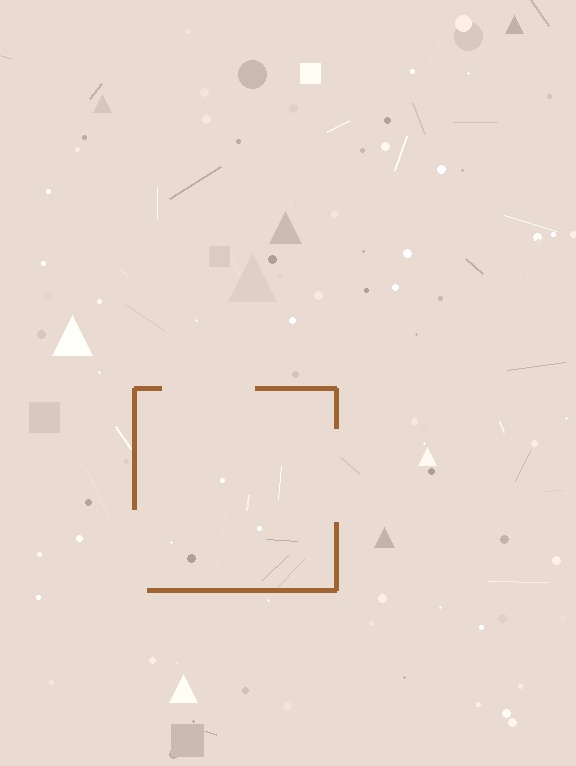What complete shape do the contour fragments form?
The contour fragments form a square.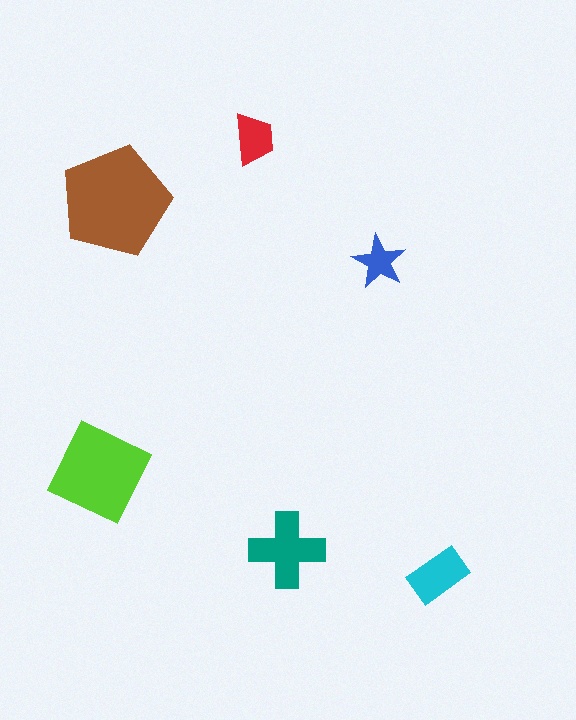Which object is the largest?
The brown pentagon.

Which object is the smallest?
The blue star.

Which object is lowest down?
The cyan rectangle is bottommost.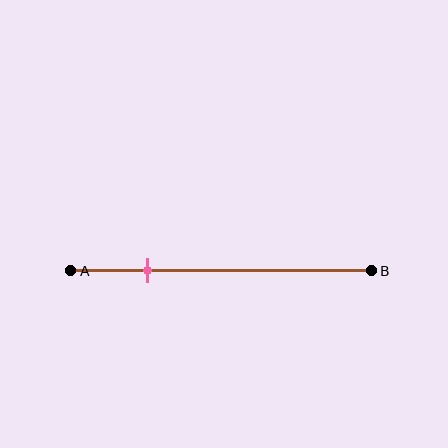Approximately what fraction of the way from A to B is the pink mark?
The pink mark is approximately 25% of the way from A to B.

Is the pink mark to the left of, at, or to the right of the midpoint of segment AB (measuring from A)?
The pink mark is to the left of the midpoint of segment AB.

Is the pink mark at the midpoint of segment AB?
No, the mark is at about 25% from A, not at the 50% midpoint.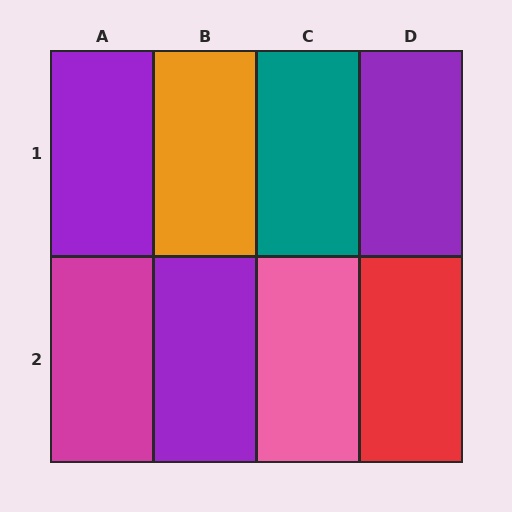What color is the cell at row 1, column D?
Purple.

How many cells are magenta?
1 cell is magenta.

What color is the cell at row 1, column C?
Teal.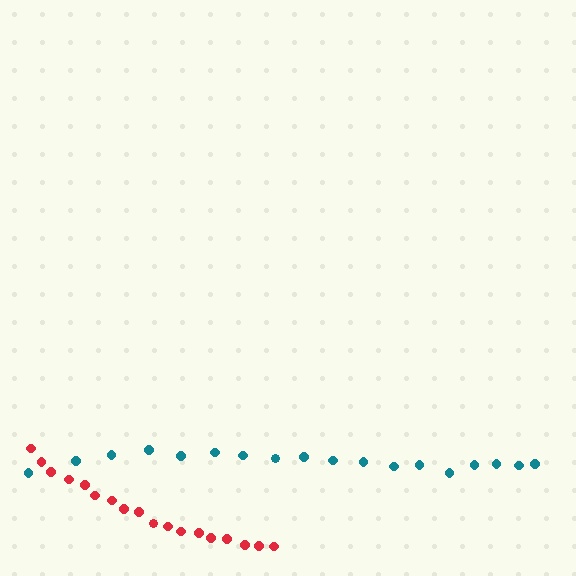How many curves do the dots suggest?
There are 2 distinct paths.